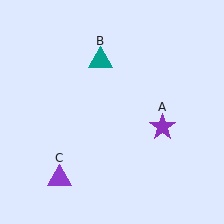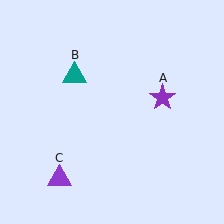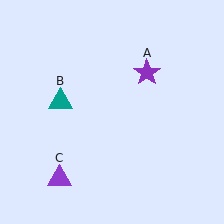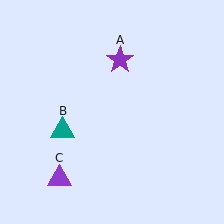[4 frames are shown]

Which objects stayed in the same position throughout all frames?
Purple triangle (object C) remained stationary.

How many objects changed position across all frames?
2 objects changed position: purple star (object A), teal triangle (object B).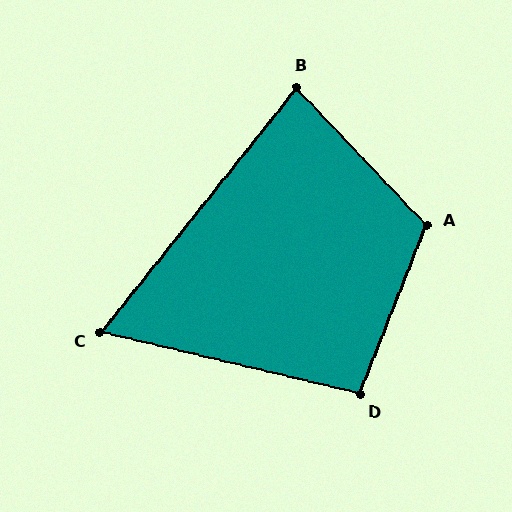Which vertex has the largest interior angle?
A, at approximately 115 degrees.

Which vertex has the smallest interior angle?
C, at approximately 65 degrees.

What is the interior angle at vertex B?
Approximately 82 degrees (acute).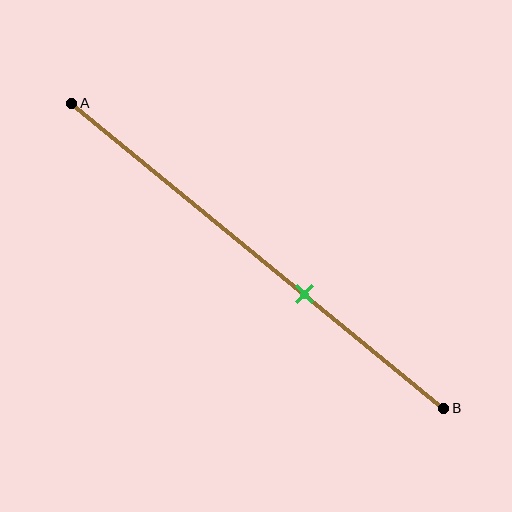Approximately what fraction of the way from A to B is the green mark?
The green mark is approximately 65% of the way from A to B.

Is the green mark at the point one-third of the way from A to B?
No, the mark is at about 65% from A, not at the 33% one-third point.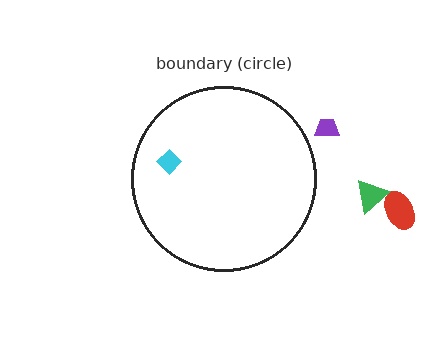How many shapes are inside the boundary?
1 inside, 3 outside.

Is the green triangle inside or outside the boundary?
Outside.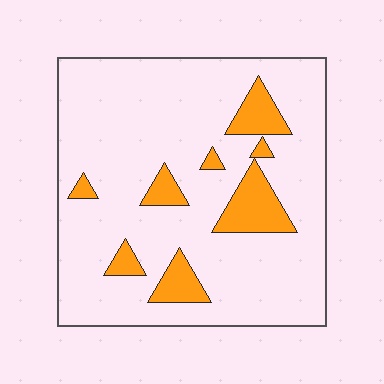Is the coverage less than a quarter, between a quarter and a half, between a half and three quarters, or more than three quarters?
Less than a quarter.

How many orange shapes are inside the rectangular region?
8.